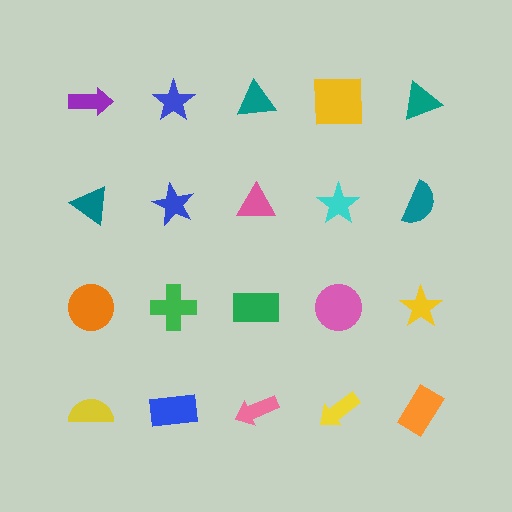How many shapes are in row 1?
5 shapes.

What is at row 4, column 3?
A pink arrow.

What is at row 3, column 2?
A green cross.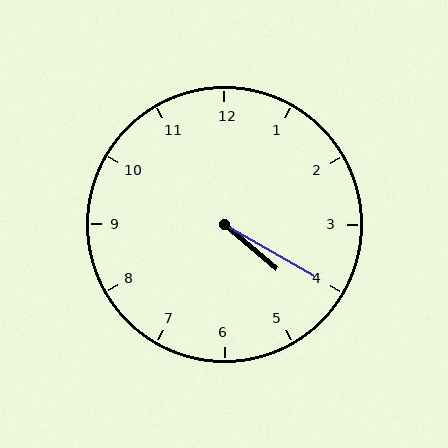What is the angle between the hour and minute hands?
Approximately 10 degrees.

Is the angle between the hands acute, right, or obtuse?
It is acute.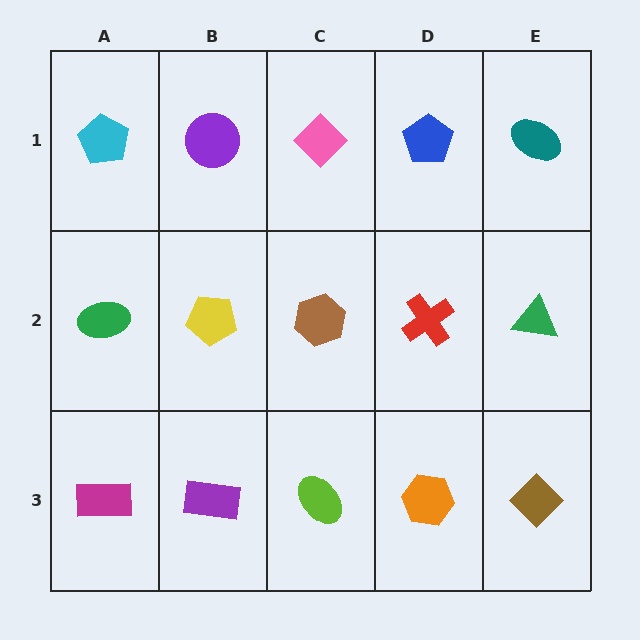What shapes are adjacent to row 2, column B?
A purple circle (row 1, column B), a purple rectangle (row 3, column B), a green ellipse (row 2, column A), a brown hexagon (row 2, column C).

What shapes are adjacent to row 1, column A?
A green ellipse (row 2, column A), a purple circle (row 1, column B).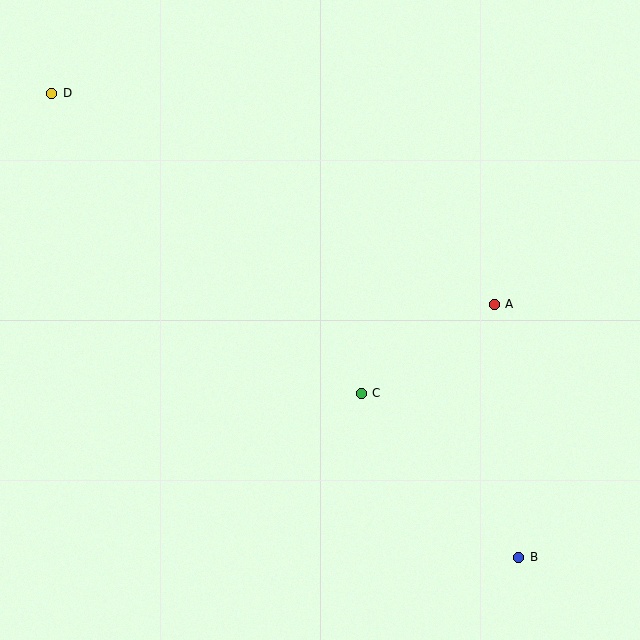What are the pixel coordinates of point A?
Point A is at (494, 304).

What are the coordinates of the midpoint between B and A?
The midpoint between B and A is at (507, 431).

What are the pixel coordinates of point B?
Point B is at (519, 557).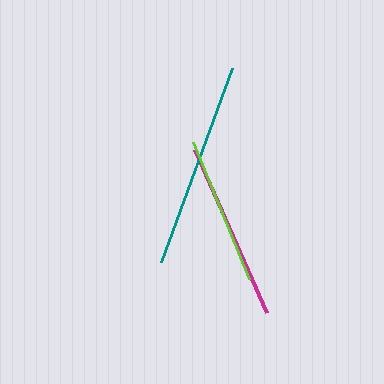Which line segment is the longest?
The teal line is the longest at approximately 207 pixels.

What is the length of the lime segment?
The lime segment is approximately 148 pixels long.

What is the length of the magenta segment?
The magenta segment is approximately 179 pixels long.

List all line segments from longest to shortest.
From longest to shortest: teal, magenta, lime.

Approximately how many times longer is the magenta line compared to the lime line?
The magenta line is approximately 1.2 times the length of the lime line.